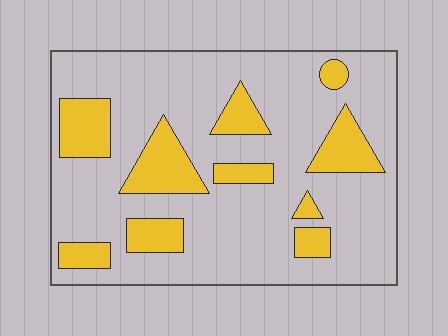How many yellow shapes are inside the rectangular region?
10.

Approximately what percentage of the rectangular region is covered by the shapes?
Approximately 25%.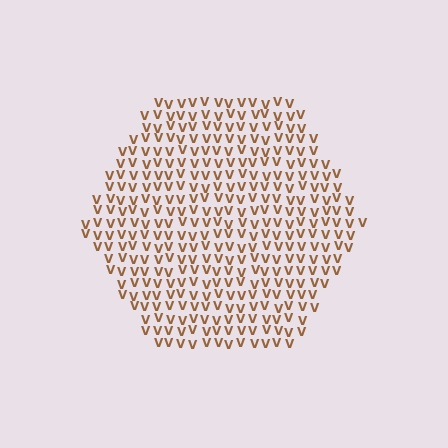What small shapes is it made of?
It is made of small letter V's.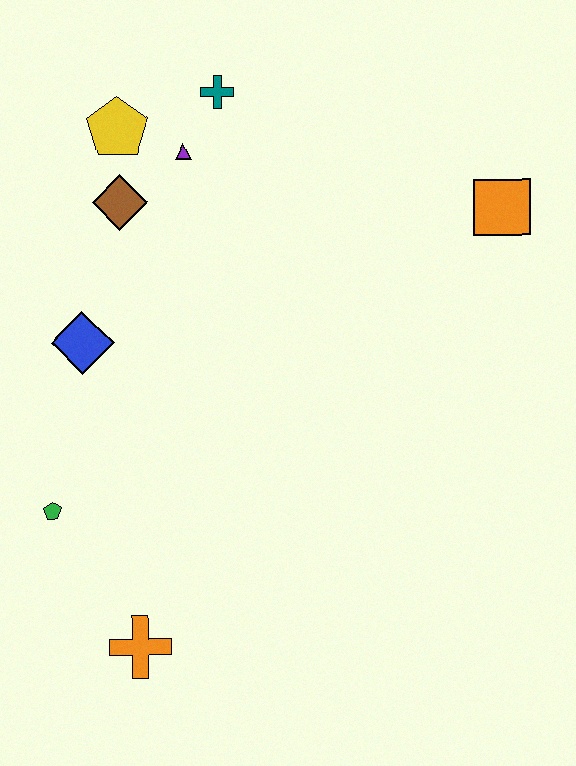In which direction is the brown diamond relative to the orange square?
The brown diamond is to the left of the orange square.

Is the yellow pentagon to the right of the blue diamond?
Yes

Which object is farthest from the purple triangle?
The orange cross is farthest from the purple triangle.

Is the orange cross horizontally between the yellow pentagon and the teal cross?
Yes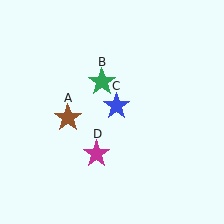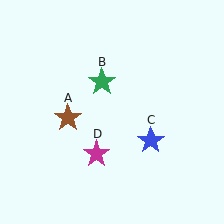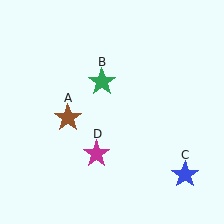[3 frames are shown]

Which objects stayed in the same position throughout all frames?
Brown star (object A) and green star (object B) and magenta star (object D) remained stationary.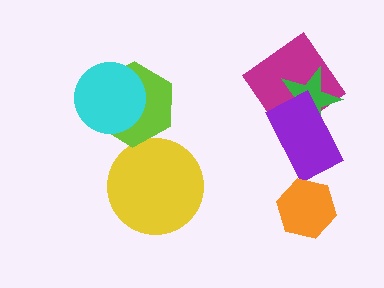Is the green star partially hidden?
Yes, it is partially covered by another shape.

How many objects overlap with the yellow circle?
0 objects overlap with the yellow circle.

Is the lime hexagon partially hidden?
Yes, it is partially covered by another shape.